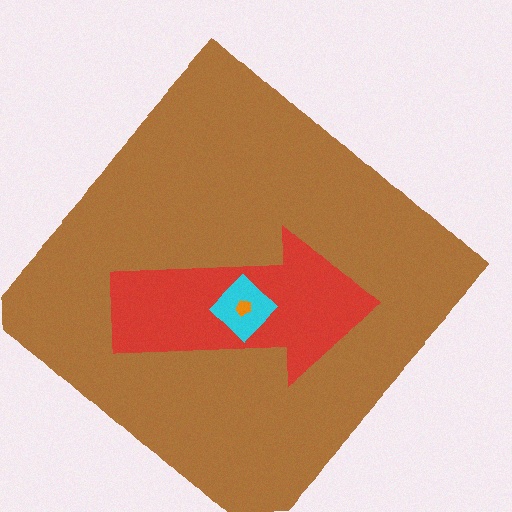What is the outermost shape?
The brown diamond.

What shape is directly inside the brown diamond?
The red arrow.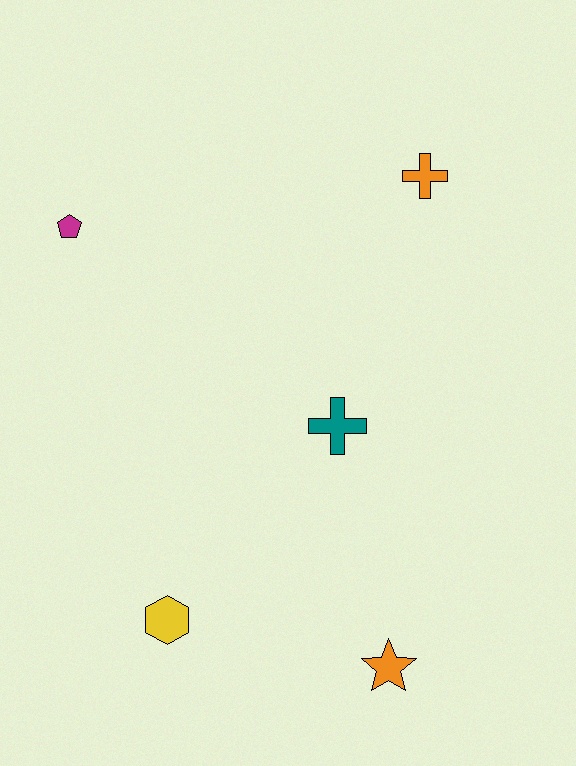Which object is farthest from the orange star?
The magenta pentagon is farthest from the orange star.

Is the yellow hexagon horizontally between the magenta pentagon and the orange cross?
Yes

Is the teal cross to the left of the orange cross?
Yes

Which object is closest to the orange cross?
The teal cross is closest to the orange cross.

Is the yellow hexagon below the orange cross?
Yes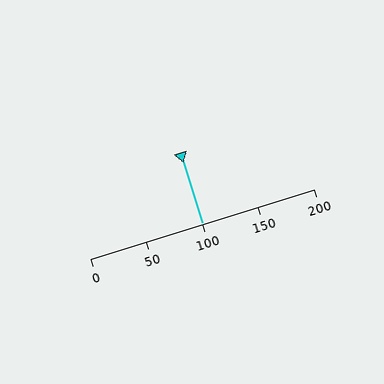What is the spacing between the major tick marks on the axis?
The major ticks are spaced 50 apart.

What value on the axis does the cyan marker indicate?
The marker indicates approximately 100.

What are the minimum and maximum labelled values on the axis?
The axis runs from 0 to 200.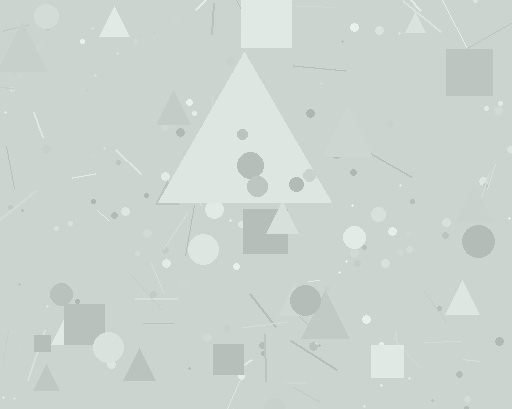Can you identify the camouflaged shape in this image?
The camouflaged shape is a triangle.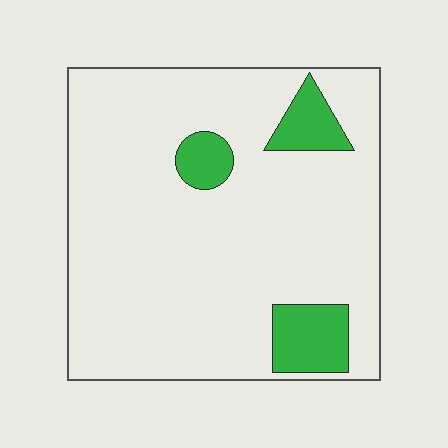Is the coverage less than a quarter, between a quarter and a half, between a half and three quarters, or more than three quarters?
Less than a quarter.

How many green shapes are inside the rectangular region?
3.